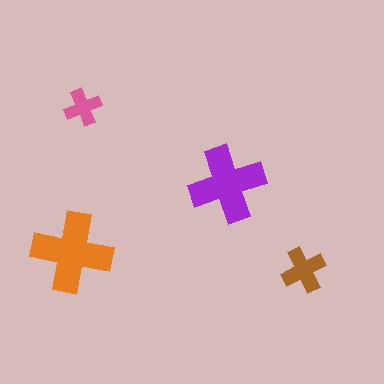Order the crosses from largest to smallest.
the orange one, the purple one, the brown one, the pink one.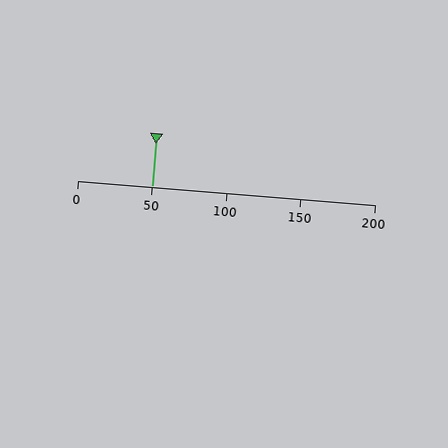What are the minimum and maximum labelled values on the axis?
The axis runs from 0 to 200.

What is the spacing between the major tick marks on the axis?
The major ticks are spaced 50 apart.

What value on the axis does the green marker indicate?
The marker indicates approximately 50.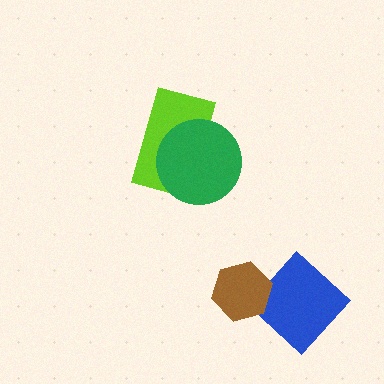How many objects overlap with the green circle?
1 object overlaps with the green circle.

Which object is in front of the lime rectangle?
The green circle is in front of the lime rectangle.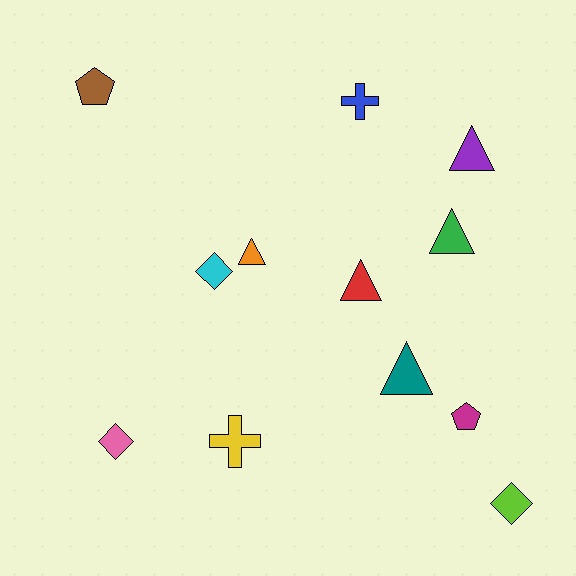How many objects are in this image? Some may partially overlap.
There are 12 objects.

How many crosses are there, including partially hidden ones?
There are 2 crosses.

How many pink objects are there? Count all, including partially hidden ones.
There is 1 pink object.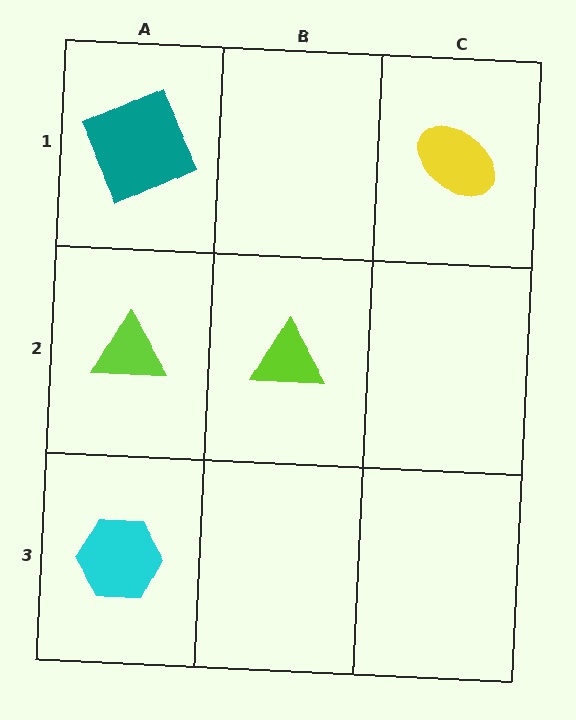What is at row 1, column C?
A yellow ellipse.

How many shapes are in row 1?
2 shapes.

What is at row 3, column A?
A cyan hexagon.